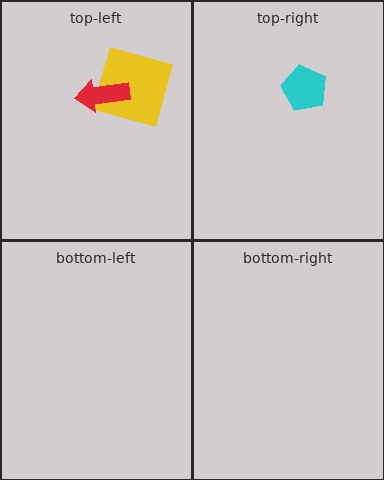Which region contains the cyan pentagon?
The top-right region.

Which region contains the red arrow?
The top-left region.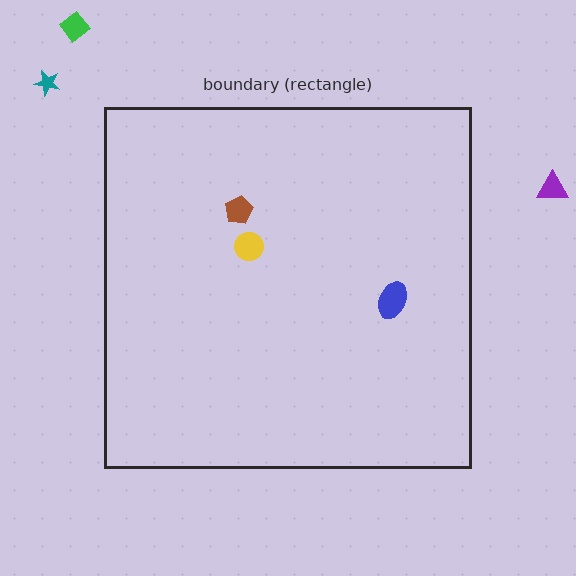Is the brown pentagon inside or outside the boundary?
Inside.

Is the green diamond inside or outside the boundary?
Outside.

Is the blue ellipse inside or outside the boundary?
Inside.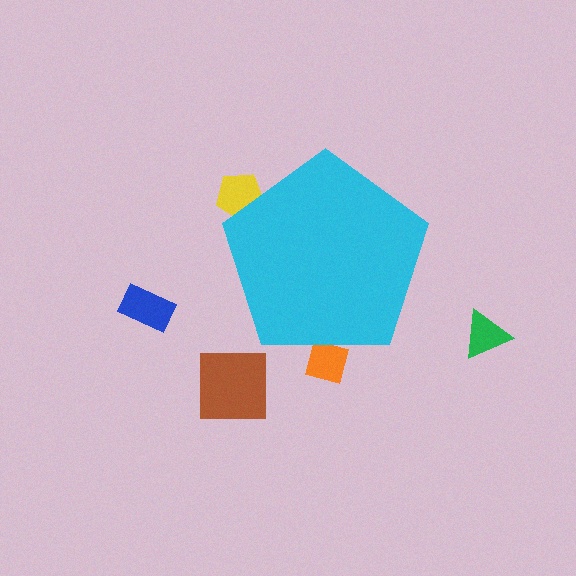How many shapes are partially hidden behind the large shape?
2 shapes are partially hidden.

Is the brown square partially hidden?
No, the brown square is fully visible.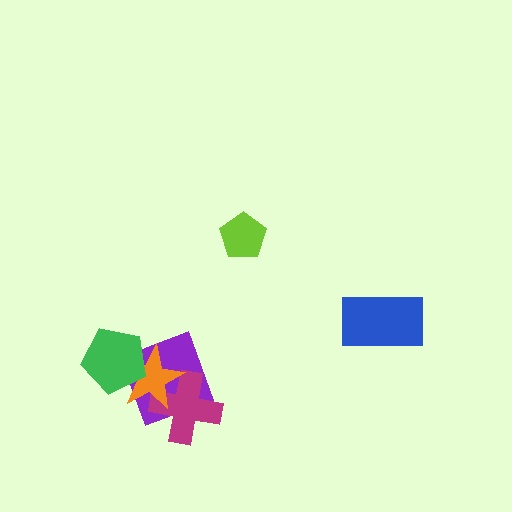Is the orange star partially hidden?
Yes, it is partially covered by another shape.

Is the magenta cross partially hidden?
Yes, it is partially covered by another shape.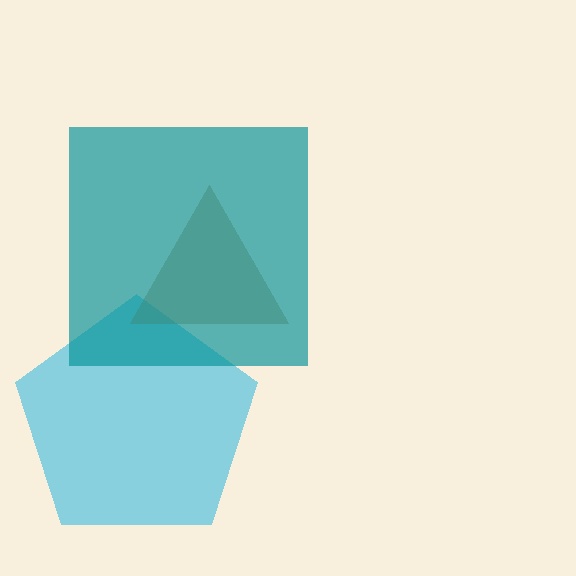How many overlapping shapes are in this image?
There are 3 overlapping shapes in the image.